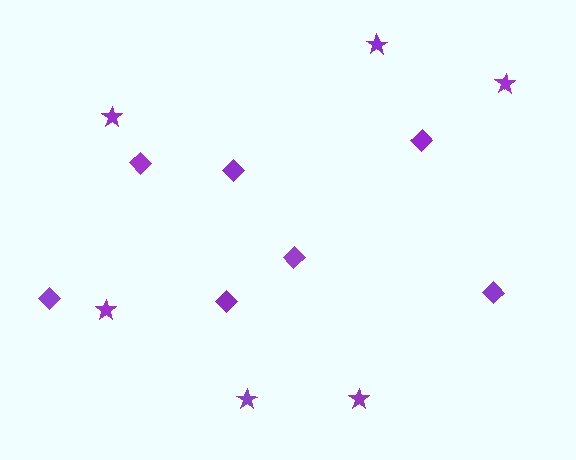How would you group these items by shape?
There are 2 groups: one group of stars (6) and one group of diamonds (7).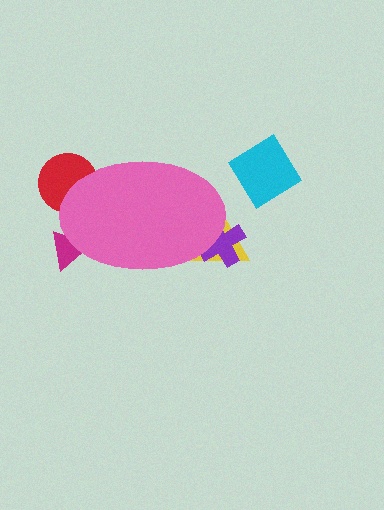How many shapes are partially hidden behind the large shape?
4 shapes are partially hidden.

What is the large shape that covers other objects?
A pink ellipse.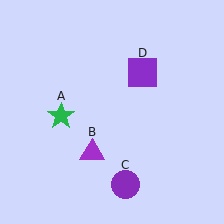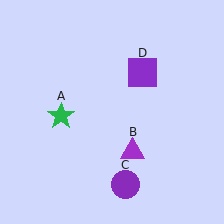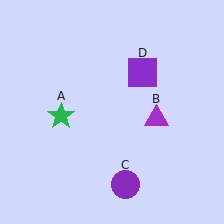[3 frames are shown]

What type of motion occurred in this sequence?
The purple triangle (object B) rotated counterclockwise around the center of the scene.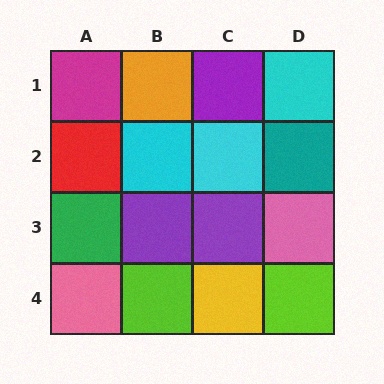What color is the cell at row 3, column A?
Green.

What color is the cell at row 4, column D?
Lime.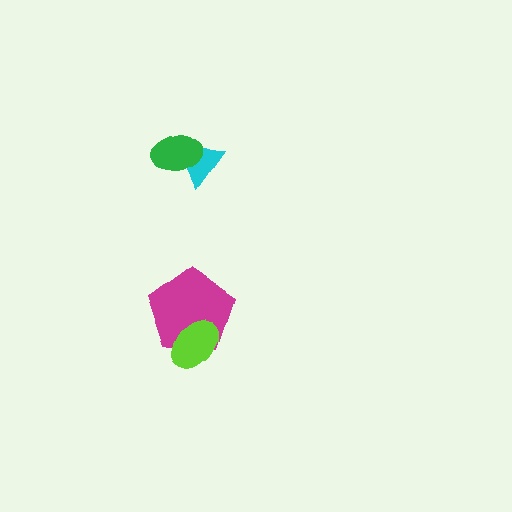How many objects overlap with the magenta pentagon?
1 object overlaps with the magenta pentagon.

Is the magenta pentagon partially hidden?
Yes, it is partially covered by another shape.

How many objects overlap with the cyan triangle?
1 object overlaps with the cyan triangle.